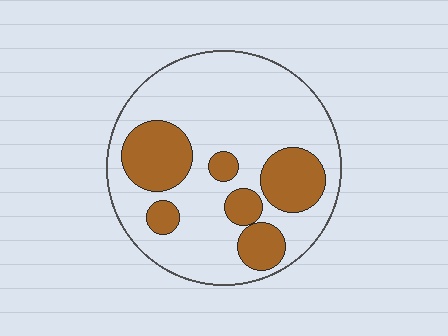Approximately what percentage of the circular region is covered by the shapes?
Approximately 30%.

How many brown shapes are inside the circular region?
6.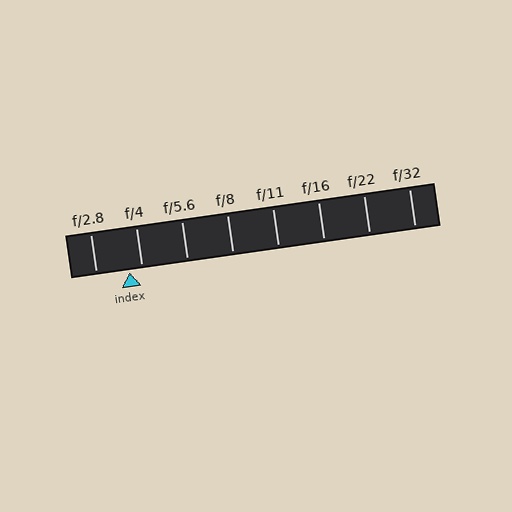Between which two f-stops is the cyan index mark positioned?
The index mark is between f/2.8 and f/4.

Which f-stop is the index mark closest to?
The index mark is closest to f/4.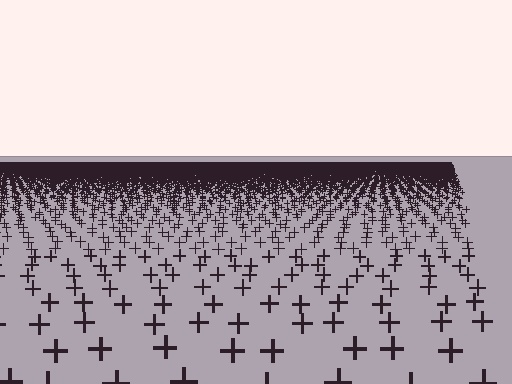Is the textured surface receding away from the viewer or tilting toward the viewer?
The surface is receding away from the viewer. Texture elements get smaller and denser toward the top.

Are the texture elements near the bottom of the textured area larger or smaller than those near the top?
Larger. Near the bottom, elements are closer to the viewer and appear at a bigger on-screen size.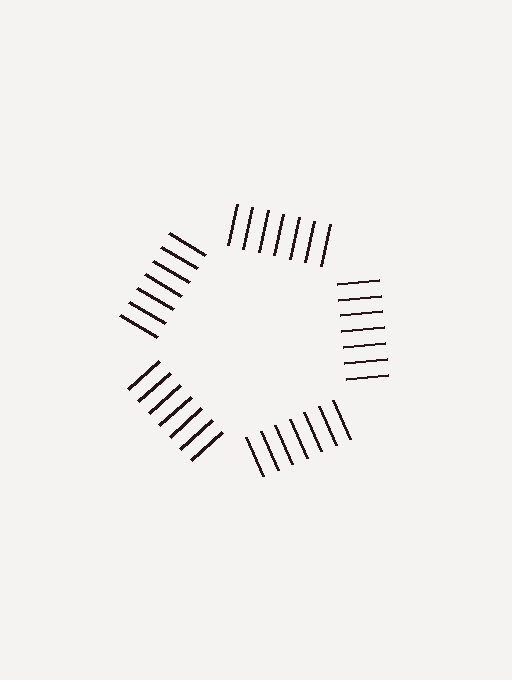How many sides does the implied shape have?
5 sides — the line-ends trace a pentagon.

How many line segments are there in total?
35 — 7 along each of the 5 edges.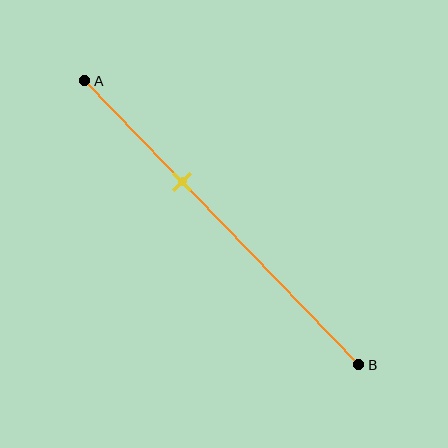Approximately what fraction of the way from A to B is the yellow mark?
The yellow mark is approximately 35% of the way from A to B.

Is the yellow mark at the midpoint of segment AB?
No, the mark is at about 35% from A, not at the 50% midpoint.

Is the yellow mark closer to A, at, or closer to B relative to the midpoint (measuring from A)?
The yellow mark is closer to point A than the midpoint of segment AB.